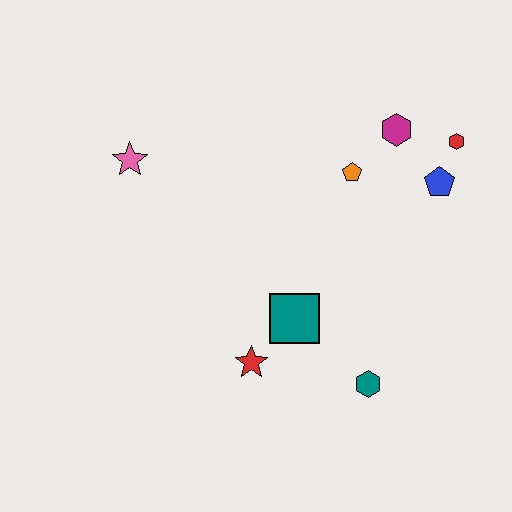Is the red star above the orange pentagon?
No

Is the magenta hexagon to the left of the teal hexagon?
No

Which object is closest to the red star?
The teal square is closest to the red star.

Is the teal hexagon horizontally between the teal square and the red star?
No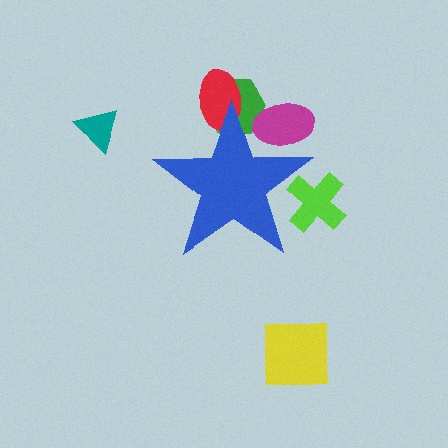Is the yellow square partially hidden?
No, the yellow square is fully visible.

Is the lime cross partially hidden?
Yes, the lime cross is partially hidden behind the blue star.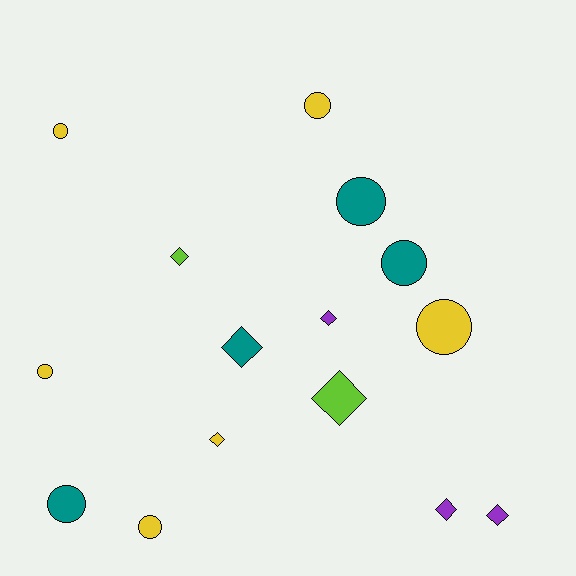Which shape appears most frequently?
Circle, with 8 objects.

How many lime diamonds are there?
There are 2 lime diamonds.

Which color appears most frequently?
Yellow, with 6 objects.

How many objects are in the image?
There are 15 objects.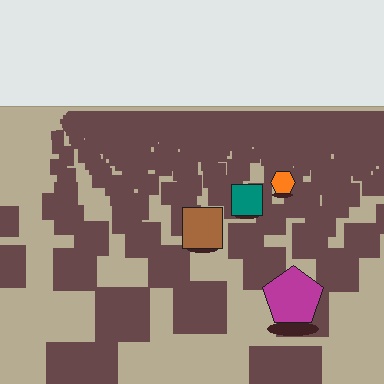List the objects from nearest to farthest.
From nearest to farthest: the magenta pentagon, the brown square, the teal square, the orange hexagon.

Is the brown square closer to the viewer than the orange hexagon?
Yes. The brown square is closer — you can tell from the texture gradient: the ground texture is coarser near it.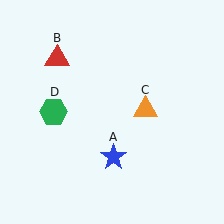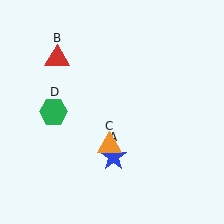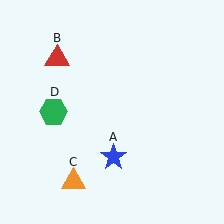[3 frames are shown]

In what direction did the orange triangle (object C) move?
The orange triangle (object C) moved down and to the left.